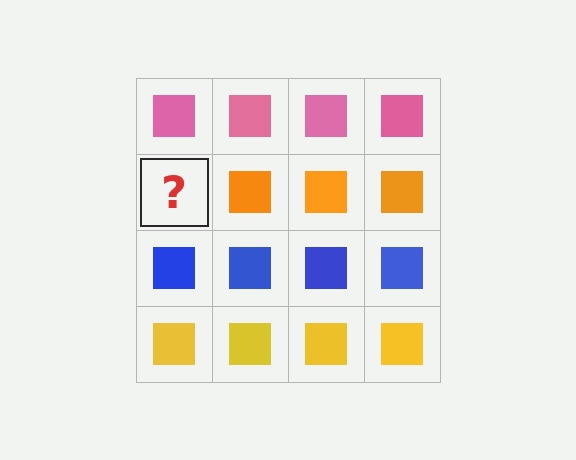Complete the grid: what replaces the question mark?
The question mark should be replaced with an orange square.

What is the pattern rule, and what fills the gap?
The rule is that each row has a consistent color. The gap should be filled with an orange square.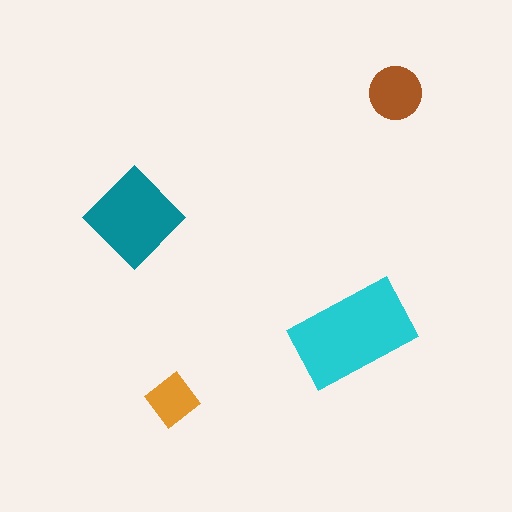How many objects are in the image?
There are 4 objects in the image.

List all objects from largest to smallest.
The cyan rectangle, the teal diamond, the brown circle, the orange diamond.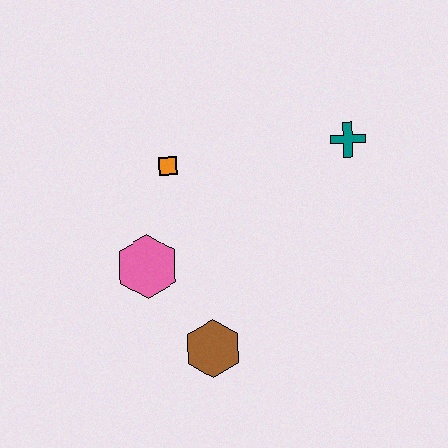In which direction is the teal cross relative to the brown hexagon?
The teal cross is above the brown hexagon.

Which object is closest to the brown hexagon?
The pink hexagon is closest to the brown hexagon.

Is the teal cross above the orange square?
Yes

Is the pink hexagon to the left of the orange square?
Yes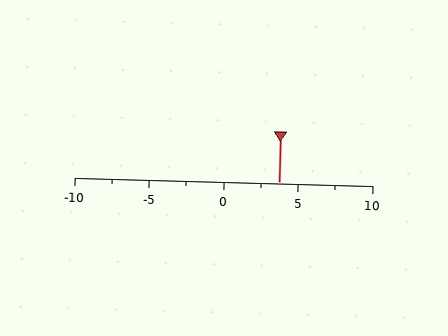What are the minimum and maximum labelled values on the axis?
The axis runs from -10 to 10.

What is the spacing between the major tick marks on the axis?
The major ticks are spaced 5 apart.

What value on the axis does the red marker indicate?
The marker indicates approximately 3.8.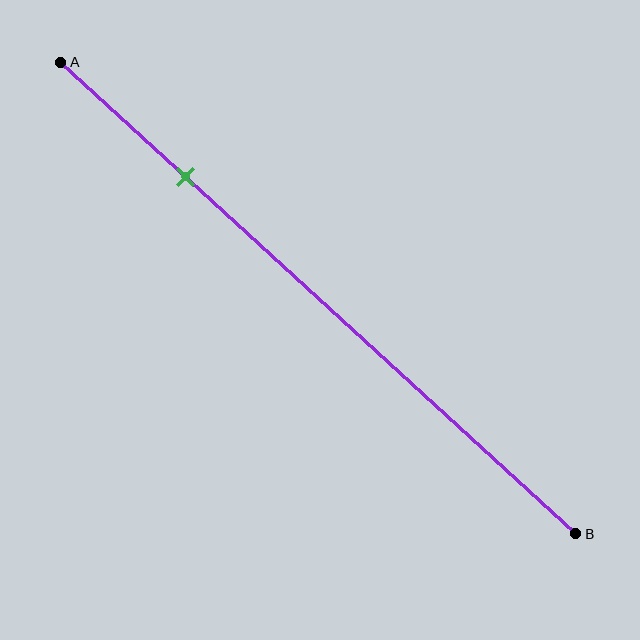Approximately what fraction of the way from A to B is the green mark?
The green mark is approximately 25% of the way from A to B.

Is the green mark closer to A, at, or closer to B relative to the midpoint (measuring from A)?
The green mark is closer to point A than the midpoint of segment AB.